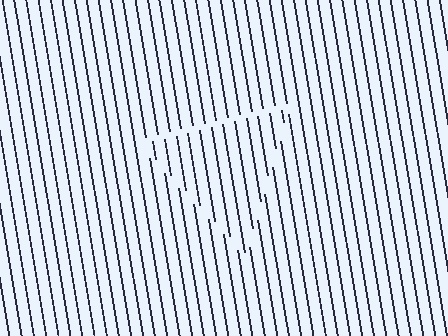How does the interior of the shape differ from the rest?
The interior of the shape contains the same grating, shifted by half a period — the contour is defined by the phase discontinuity where line-ends from the inner and outer gratings abut.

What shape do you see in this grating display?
An illusory triangle. The interior of the shape contains the same grating, shifted by half a period — the contour is defined by the phase discontinuity where line-ends from the inner and outer gratings abut.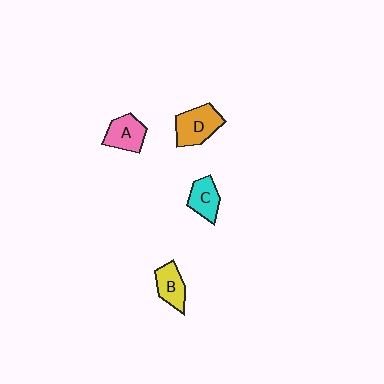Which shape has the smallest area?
Shape B (yellow).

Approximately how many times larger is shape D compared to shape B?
Approximately 1.4 times.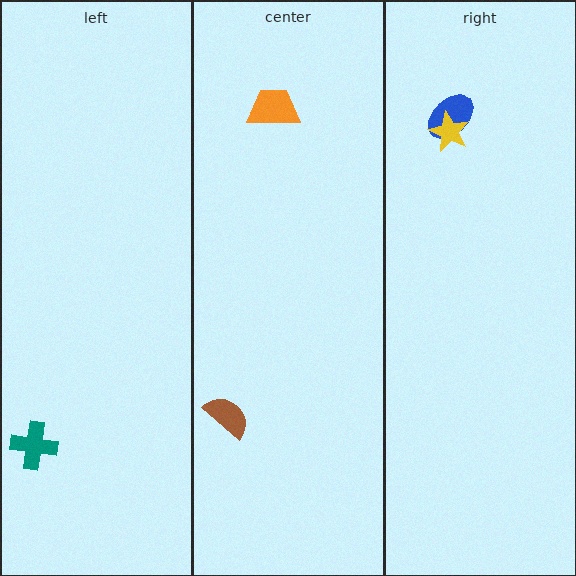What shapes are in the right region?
The blue ellipse, the yellow star.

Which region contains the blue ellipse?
The right region.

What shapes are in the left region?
The teal cross.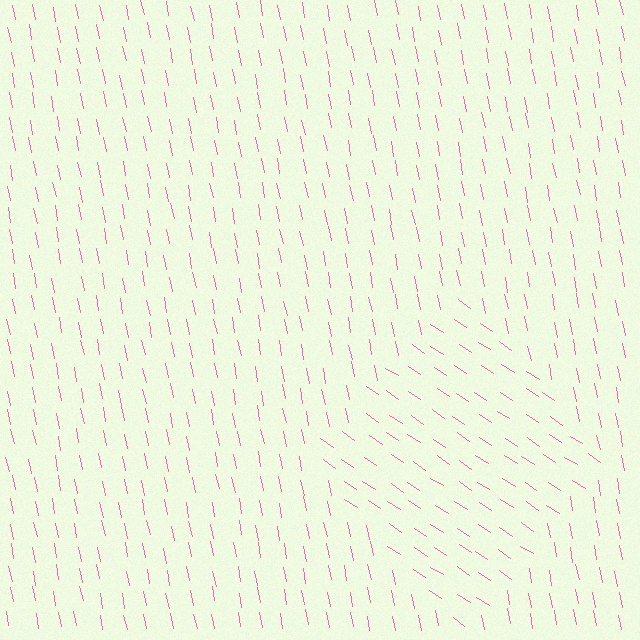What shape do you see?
I see a diamond.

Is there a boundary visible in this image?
Yes, there is a texture boundary formed by a change in line orientation.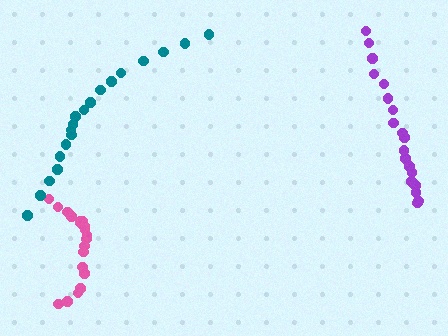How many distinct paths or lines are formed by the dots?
There are 3 distinct paths.